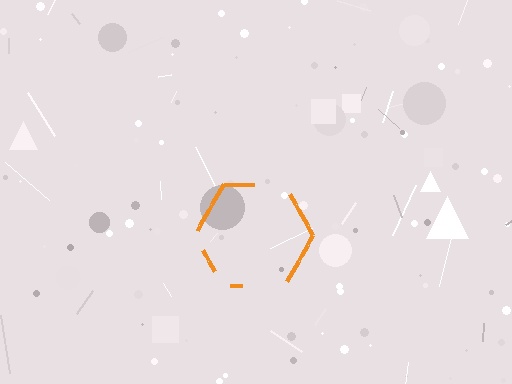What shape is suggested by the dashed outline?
The dashed outline suggests a hexagon.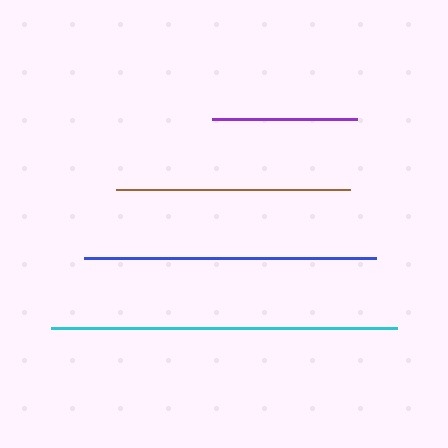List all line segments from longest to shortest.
From longest to shortest: cyan, blue, brown, purple.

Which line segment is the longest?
The cyan line is the longest at approximately 345 pixels.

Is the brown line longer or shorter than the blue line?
The blue line is longer than the brown line.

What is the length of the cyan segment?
The cyan segment is approximately 345 pixels long.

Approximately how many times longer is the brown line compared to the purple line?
The brown line is approximately 1.6 times the length of the purple line.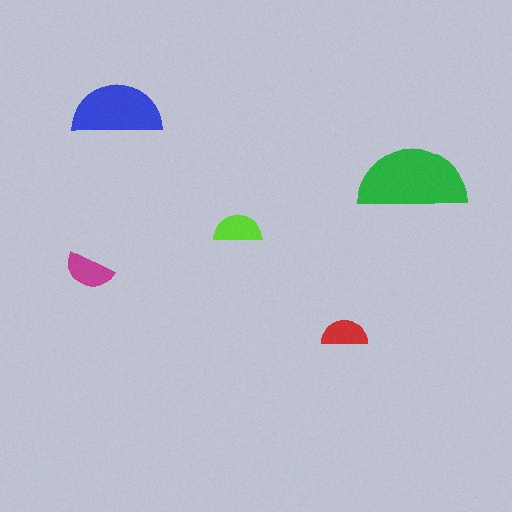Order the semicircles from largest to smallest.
the green one, the blue one, the magenta one, the lime one, the red one.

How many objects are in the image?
There are 5 objects in the image.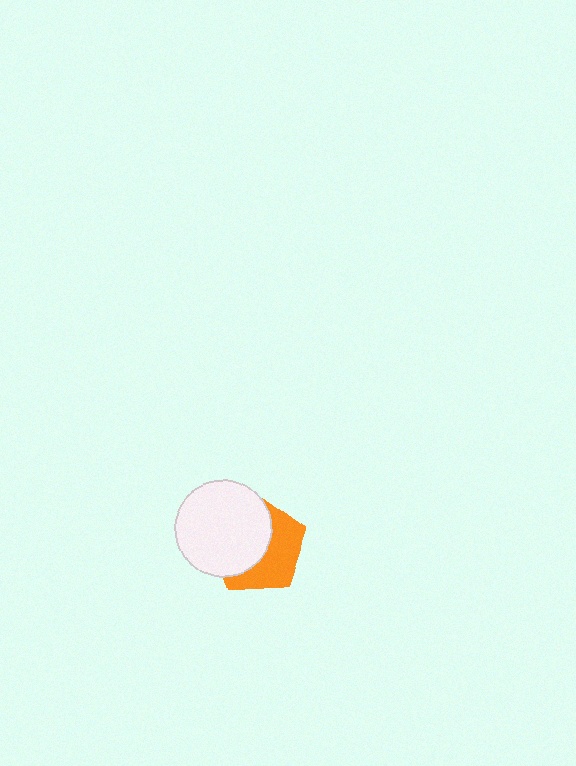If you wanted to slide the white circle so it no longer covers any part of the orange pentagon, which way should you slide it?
Slide it left — that is the most direct way to separate the two shapes.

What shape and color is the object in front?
The object in front is a white circle.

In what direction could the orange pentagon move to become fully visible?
The orange pentagon could move right. That would shift it out from behind the white circle entirely.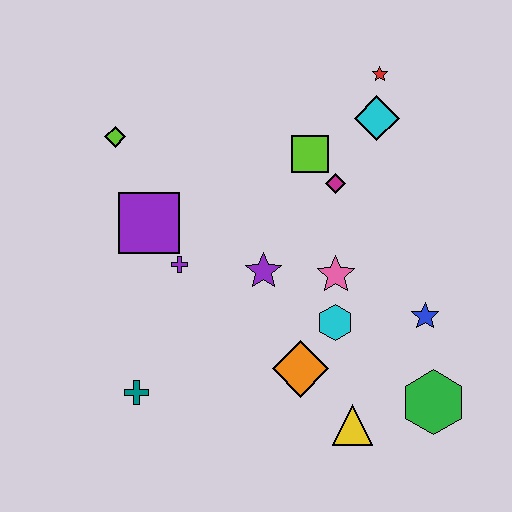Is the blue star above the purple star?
No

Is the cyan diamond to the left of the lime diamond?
No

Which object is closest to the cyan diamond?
The red star is closest to the cyan diamond.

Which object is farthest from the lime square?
The teal cross is farthest from the lime square.